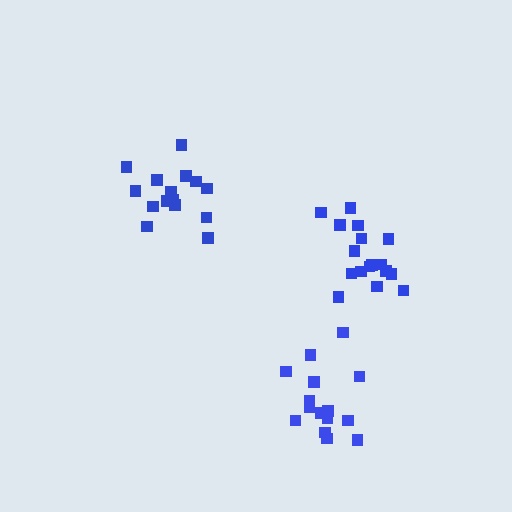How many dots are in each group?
Group 1: 17 dots, Group 2: 15 dots, Group 3: 15 dots (47 total).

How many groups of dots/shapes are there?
There are 3 groups.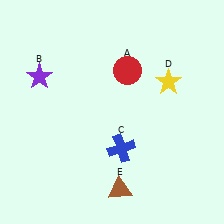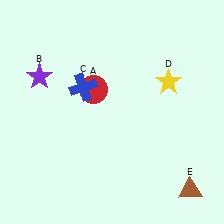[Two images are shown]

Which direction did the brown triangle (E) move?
The brown triangle (E) moved right.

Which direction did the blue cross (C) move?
The blue cross (C) moved up.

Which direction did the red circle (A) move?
The red circle (A) moved left.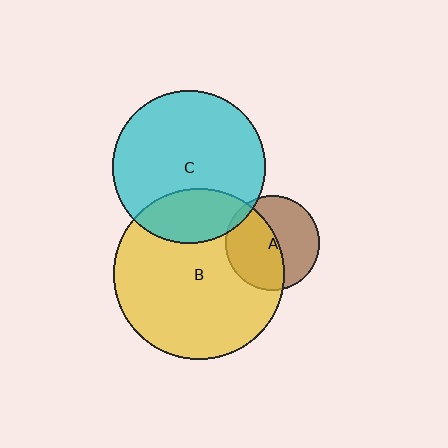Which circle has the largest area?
Circle B (yellow).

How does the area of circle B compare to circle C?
Approximately 1.2 times.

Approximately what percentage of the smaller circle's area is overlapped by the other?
Approximately 50%.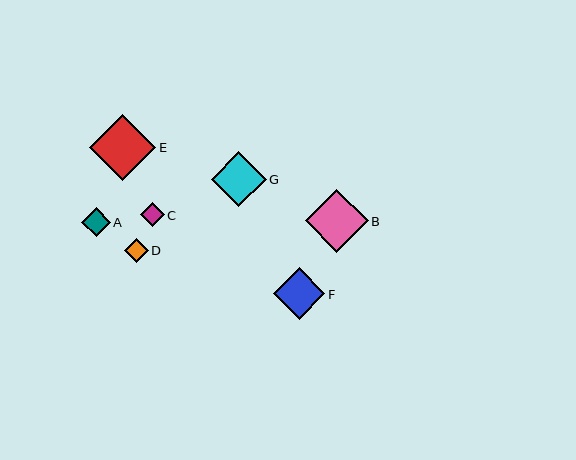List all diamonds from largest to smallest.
From largest to smallest: E, B, G, F, A, C, D.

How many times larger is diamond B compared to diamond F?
Diamond B is approximately 1.2 times the size of diamond F.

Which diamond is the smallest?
Diamond D is the smallest with a size of approximately 23 pixels.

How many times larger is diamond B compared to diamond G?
Diamond B is approximately 1.1 times the size of diamond G.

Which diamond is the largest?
Diamond E is the largest with a size of approximately 67 pixels.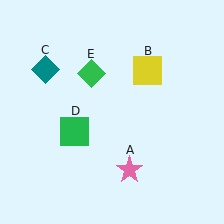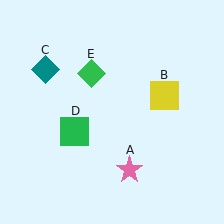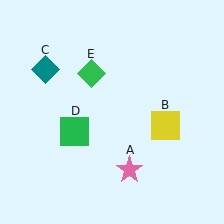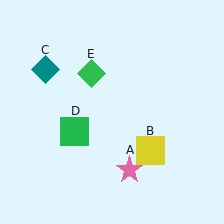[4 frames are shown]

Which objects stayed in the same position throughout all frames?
Pink star (object A) and teal diamond (object C) and green square (object D) and green diamond (object E) remained stationary.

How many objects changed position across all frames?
1 object changed position: yellow square (object B).